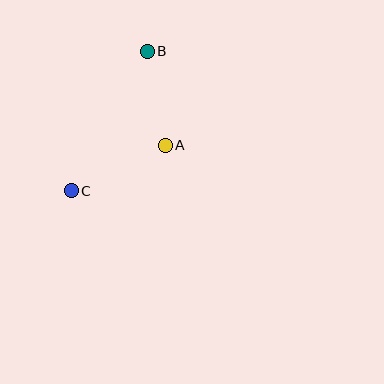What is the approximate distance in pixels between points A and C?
The distance between A and C is approximately 104 pixels.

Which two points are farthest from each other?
Points B and C are farthest from each other.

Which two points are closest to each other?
Points A and B are closest to each other.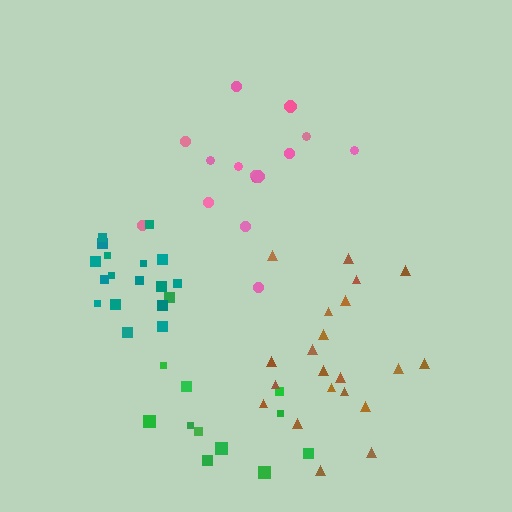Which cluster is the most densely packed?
Teal.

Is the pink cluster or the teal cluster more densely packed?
Teal.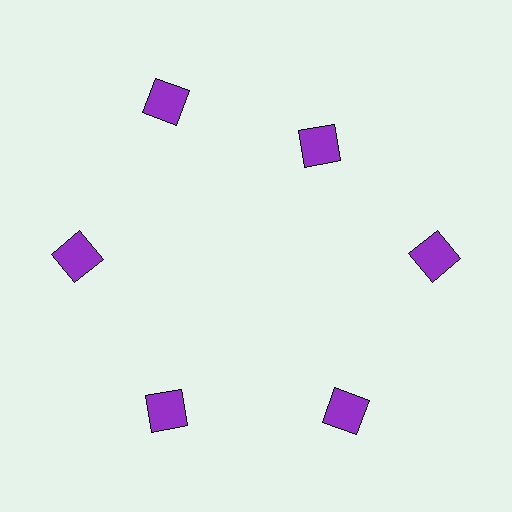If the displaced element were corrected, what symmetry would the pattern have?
It would have 6-fold rotational symmetry — the pattern would map onto itself every 60 degrees.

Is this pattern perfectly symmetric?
No. The 6 purple squares are arranged in a ring, but one element near the 1 o'clock position is pulled inward toward the center, breaking the 6-fold rotational symmetry.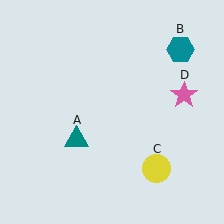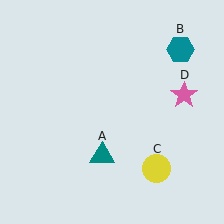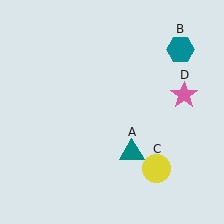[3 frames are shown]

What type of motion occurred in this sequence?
The teal triangle (object A) rotated counterclockwise around the center of the scene.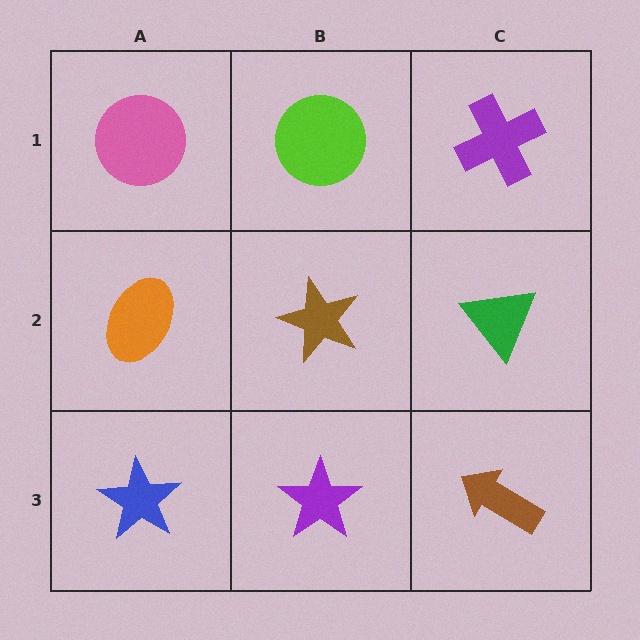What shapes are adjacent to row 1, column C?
A green triangle (row 2, column C), a lime circle (row 1, column B).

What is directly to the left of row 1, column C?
A lime circle.